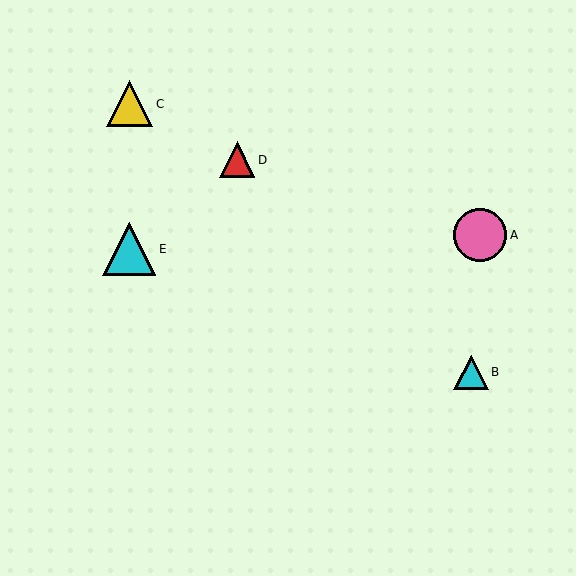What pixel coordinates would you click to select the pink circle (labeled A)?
Click at (480, 235) to select the pink circle A.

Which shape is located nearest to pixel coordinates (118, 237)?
The cyan triangle (labeled E) at (129, 249) is nearest to that location.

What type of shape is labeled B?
Shape B is a cyan triangle.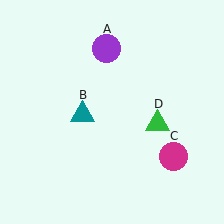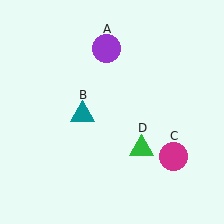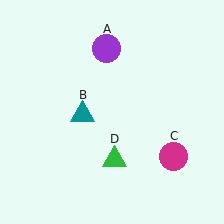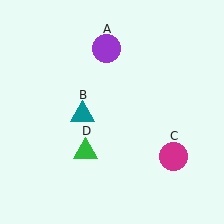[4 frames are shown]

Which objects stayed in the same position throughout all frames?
Purple circle (object A) and teal triangle (object B) and magenta circle (object C) remained stationary.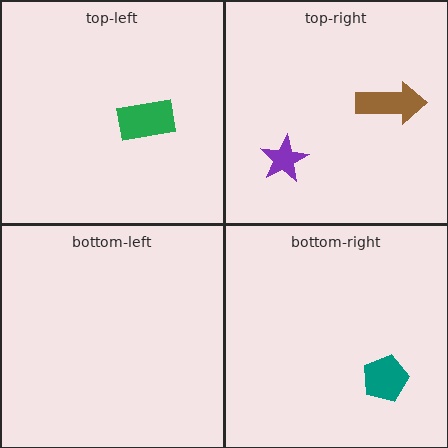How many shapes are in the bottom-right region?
1.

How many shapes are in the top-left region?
1.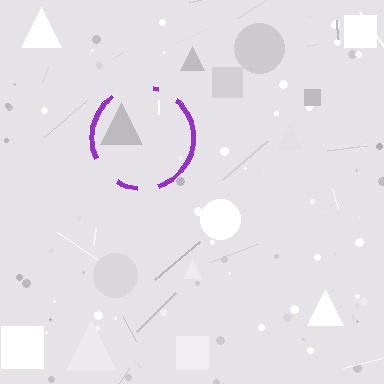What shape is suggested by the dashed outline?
The dashed outline suggests a circle.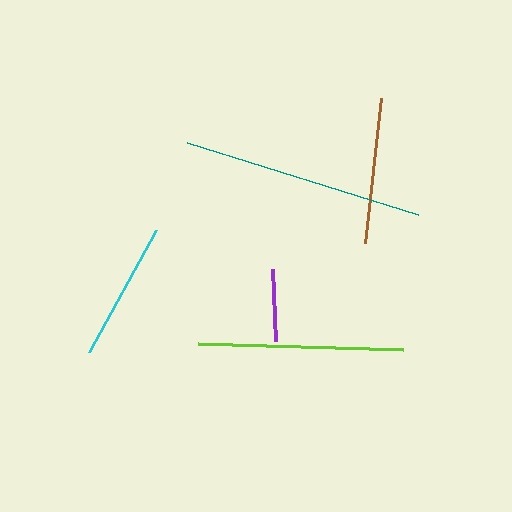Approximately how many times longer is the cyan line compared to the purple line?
The cyan line is approximately 1.9 times the length of the purple line.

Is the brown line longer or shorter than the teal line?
The teal line is longer than the brown line.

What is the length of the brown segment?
The brown segment is approximately 146 pixels long.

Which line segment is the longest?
The teal line is the longest at approximately 242 pixels.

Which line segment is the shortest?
The purple line is the shortest at approximately 72 pixels.